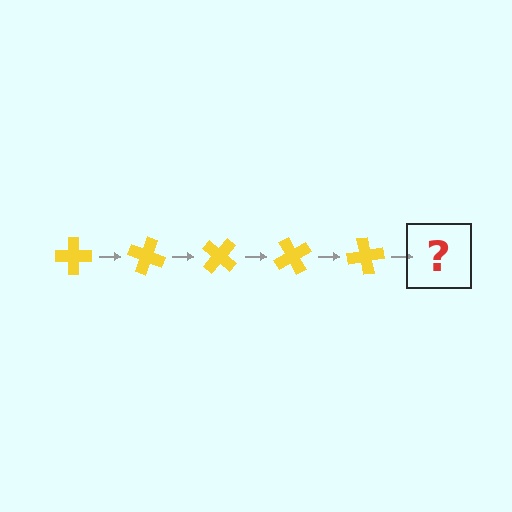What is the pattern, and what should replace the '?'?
The pattern is that the cross rotates 20 degrees each step. The '?' should be a yellow cross rotated 100 degrees.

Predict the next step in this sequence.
The next step is a yellow cross rotated 100 degrees.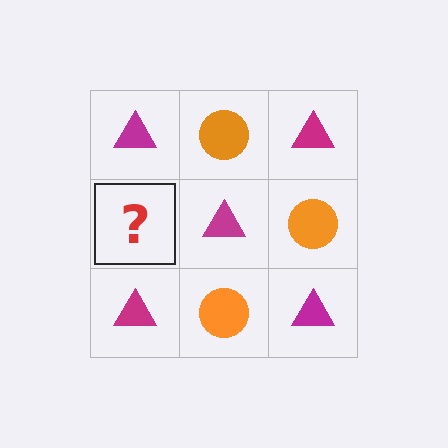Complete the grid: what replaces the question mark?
The question mark should be replaced with an orange circle.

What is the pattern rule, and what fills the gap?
The rule is that it alternates magenta triangle and orange circle in a checkerboard pattern. The gap should be filled with an orange circle.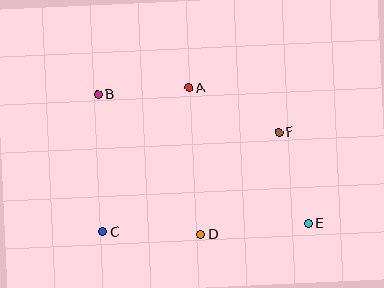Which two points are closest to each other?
Points A and B are closest to each other.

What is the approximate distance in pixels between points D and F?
The distance between D and F is approximately 129 pixels.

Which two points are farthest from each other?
Points B and E are farthest from each other.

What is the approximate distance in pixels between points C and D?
The distance between C and D is approximately 98 pixels.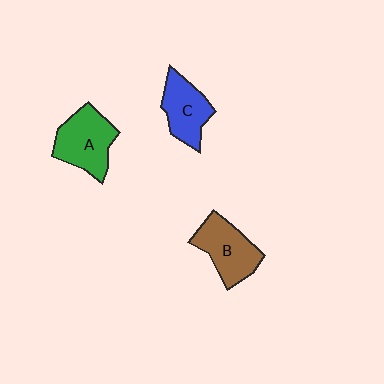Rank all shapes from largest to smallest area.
From largest to smallest: A (green), B (brown), C (blue).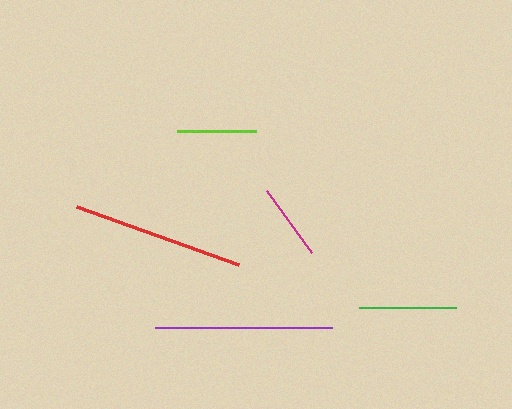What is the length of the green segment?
The green segment is approximately 97 pixels long.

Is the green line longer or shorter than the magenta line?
The green line is longer than the magenta line.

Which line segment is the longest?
The purple line is the longest at approximately 177 pixels.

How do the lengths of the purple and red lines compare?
The purple and red lines are approximately the same length.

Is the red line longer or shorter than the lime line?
The red line is longer than the lime line.